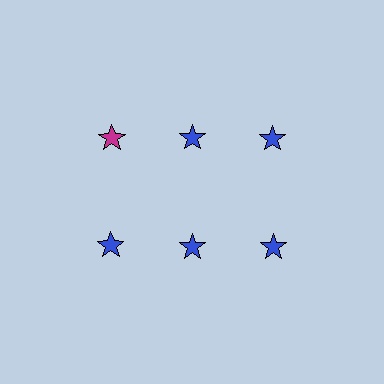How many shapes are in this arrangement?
There are 6 shapes arranged in a grid pattern.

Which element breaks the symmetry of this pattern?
The magenta star in the top row, leftmost column breaks the symmetry. All other shapes are blue stars.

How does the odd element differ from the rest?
It has a different color: magenta instead of blue.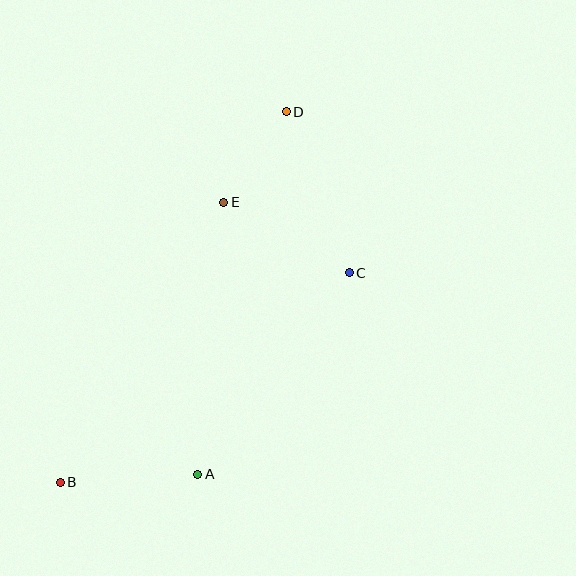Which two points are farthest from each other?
Points B and D are farthest from each other.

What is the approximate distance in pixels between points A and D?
The distance between A and D is approximately 373 pixels.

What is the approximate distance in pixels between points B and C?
The distance between B and C is approximately 357 pixels.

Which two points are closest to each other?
Points D and E are closest to each other.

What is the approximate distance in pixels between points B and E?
The distance between B and E is approximately 324 pixels.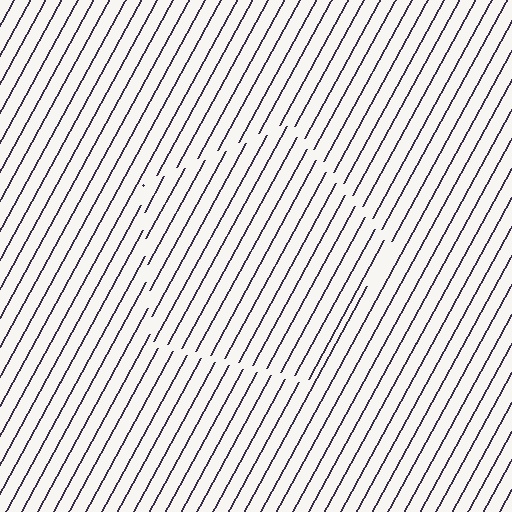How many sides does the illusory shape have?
5 sides — the line-ends trace a pentagon.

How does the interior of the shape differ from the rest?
The interior of the shape contains the same grating, shifted by half a period — the contour is defined by the phase discontinuity where line-ends from the inner and outer gratings abut.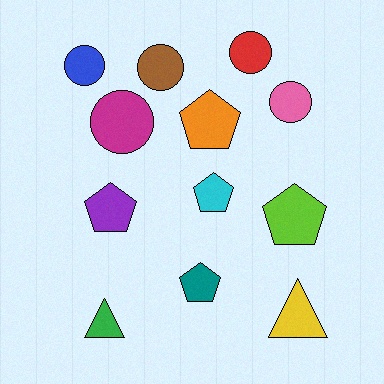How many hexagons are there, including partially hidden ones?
There are no hexagons.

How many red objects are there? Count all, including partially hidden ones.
There is 1 red object.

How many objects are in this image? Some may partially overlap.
There are 12 objects.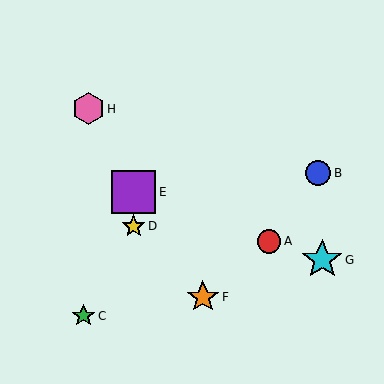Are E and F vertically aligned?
No, E is at x≈134 and F is at x≈203.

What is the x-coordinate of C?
Object C is at x≈84.